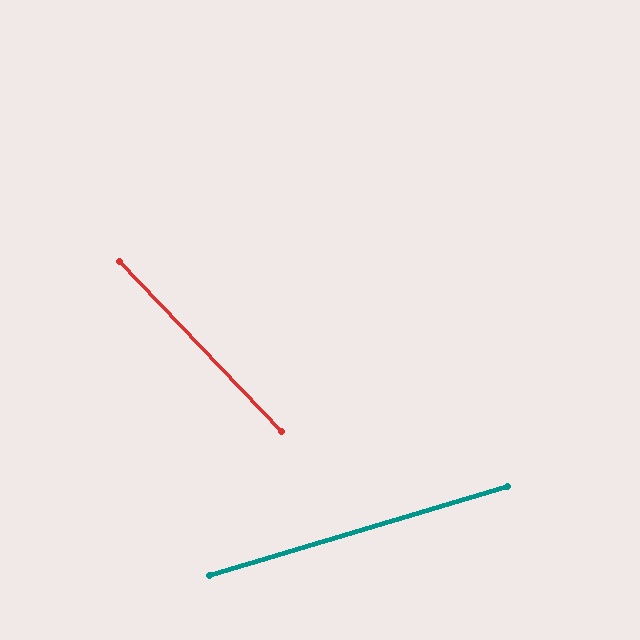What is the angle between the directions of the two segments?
Approximately 63 degrees.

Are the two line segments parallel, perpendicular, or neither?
Neither parallel nor perpendicular — they differ by about 63°.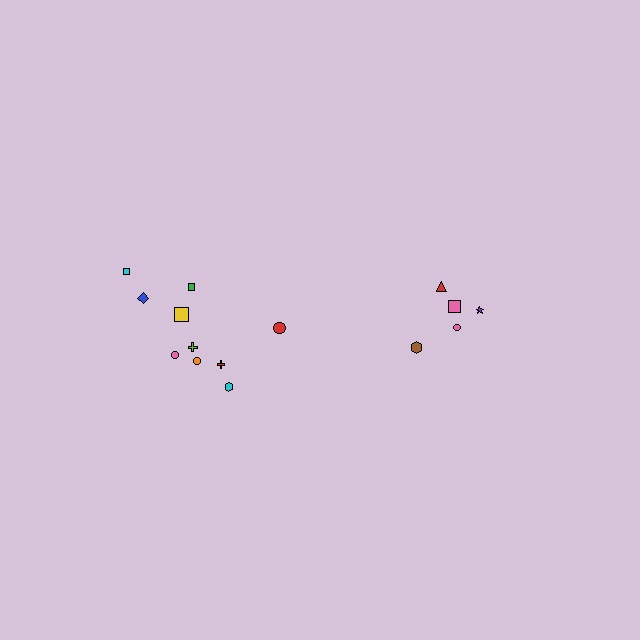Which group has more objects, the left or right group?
The left group.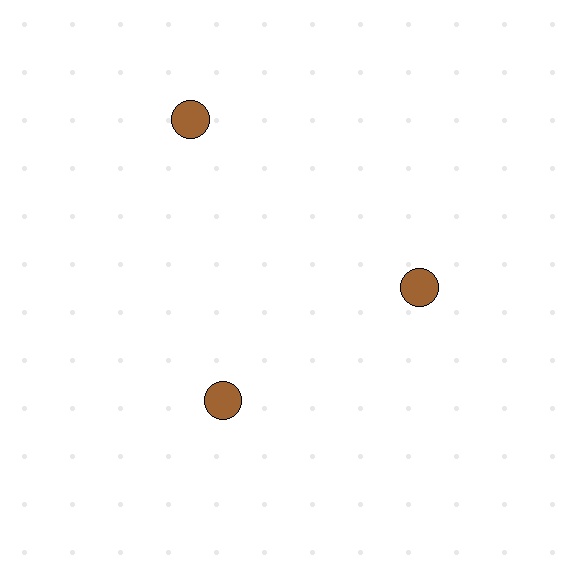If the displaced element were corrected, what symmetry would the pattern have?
It would have 3-fold rotational symmetry — the pattern would map onto itself every 120 degrees.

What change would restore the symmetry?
The symmetry would be restored by moving it inward, back onto the ring so that all 3 circles sit at equal angles and equal distance from the center.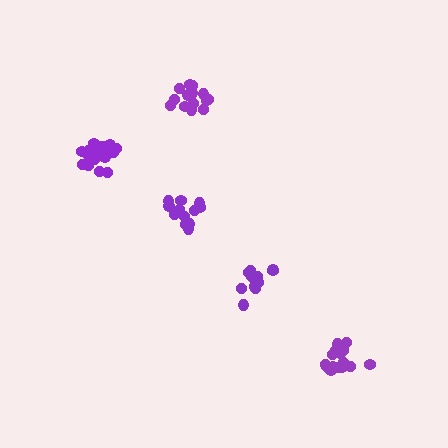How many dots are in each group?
Group 1: 12 dots, Group 2: 15 dots, Group 3: 18 dots, Group 4: 12 dots, Group 5: 18 dots (75 total).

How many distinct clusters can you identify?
There are 5 distinct clusters.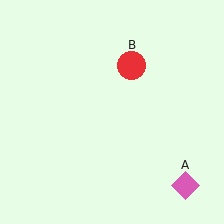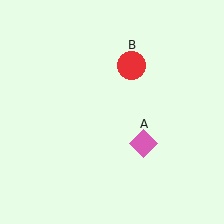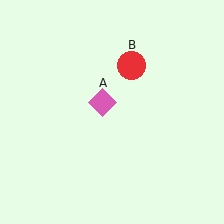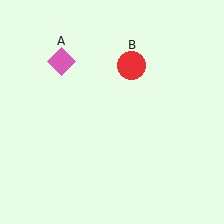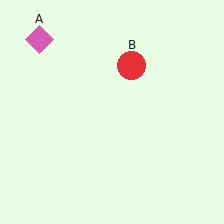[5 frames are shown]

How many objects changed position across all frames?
1 object changed position: pink diamond (object A).